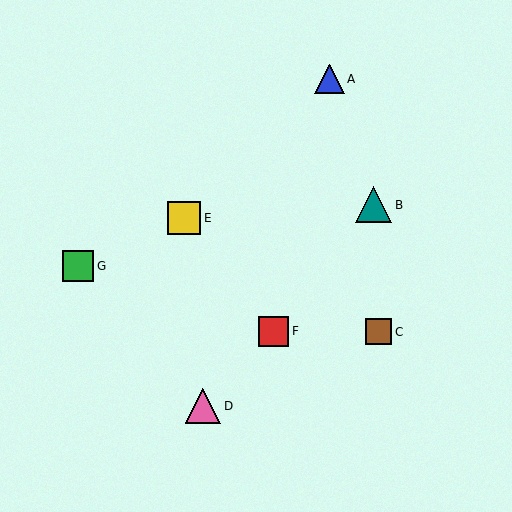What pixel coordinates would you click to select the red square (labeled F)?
Click at (274, 331) to select the red square F.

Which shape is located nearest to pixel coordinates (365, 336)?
The brown square (labeled C) at (379, 332) is nearest to that location.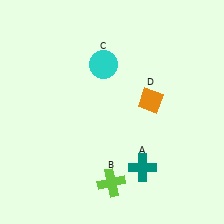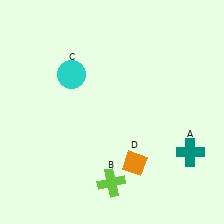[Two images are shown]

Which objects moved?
The objects that moved are: the teal cross (A), the cyan circle (C), the orange diamond (D).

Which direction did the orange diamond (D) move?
The orange diamond (D) moved down.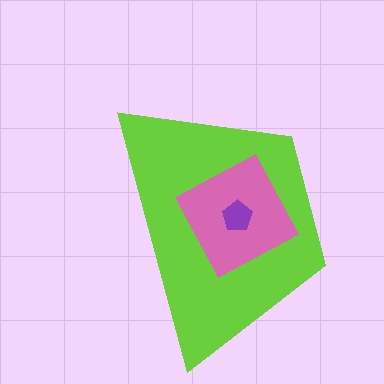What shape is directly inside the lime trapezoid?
The pink diamond.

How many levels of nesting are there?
3.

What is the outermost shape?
The lime trapezoid.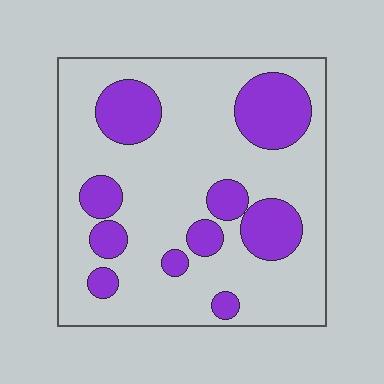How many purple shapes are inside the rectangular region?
10.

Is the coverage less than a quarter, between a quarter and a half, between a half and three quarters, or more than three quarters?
Between a quarter and a half.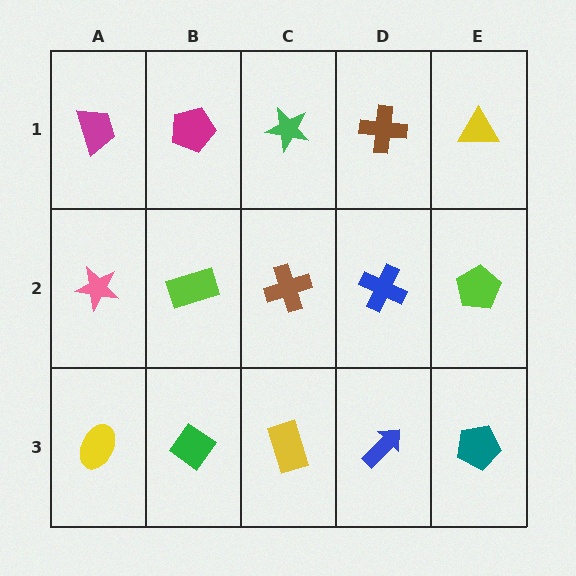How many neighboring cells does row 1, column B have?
3.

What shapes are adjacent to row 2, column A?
A magenta trapezoid (row 1, column A), a yellow ellipse (row 3, column A), a lime rectangle (row 2, column B).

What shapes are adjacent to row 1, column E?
A lime pentagon (row 2, column E), a brown cross (row 1, column D).